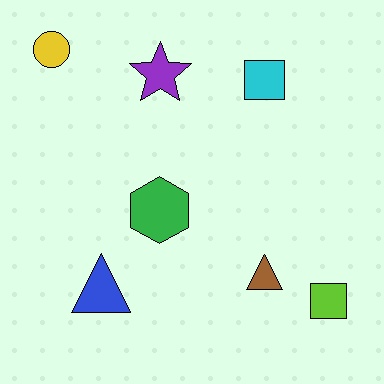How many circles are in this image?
There is 1 circle.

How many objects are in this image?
There are 7 objects.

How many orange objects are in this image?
There are no orange objects.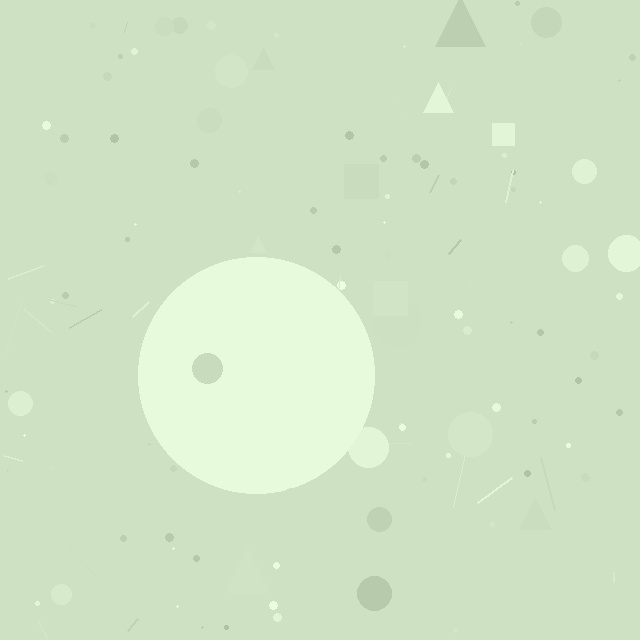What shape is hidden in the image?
A circle is hidden in the image.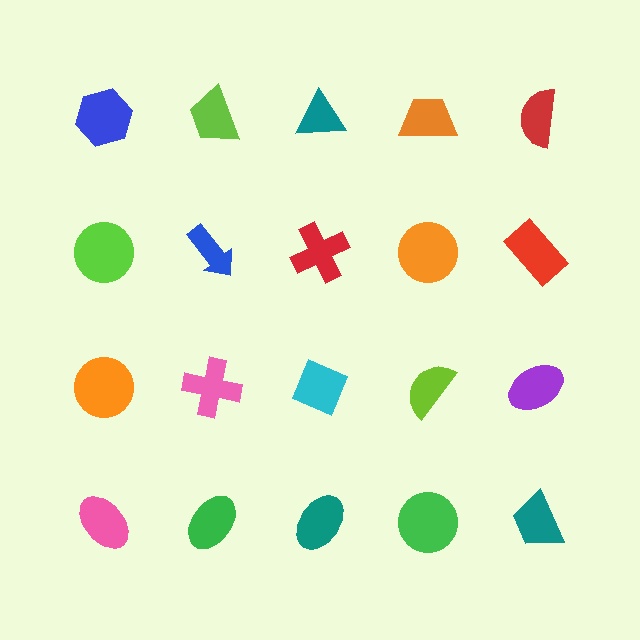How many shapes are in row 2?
5 shapes.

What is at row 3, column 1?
An orange circle.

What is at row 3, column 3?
A cyan diamond.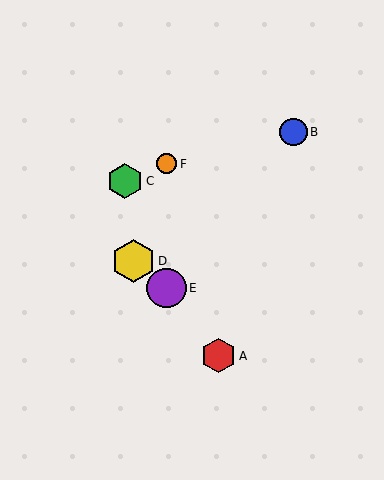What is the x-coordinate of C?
Object C is at x≈125.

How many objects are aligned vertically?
2 objects (E, F) are aligned vertically.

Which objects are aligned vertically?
Objects E, F are aligned vertically.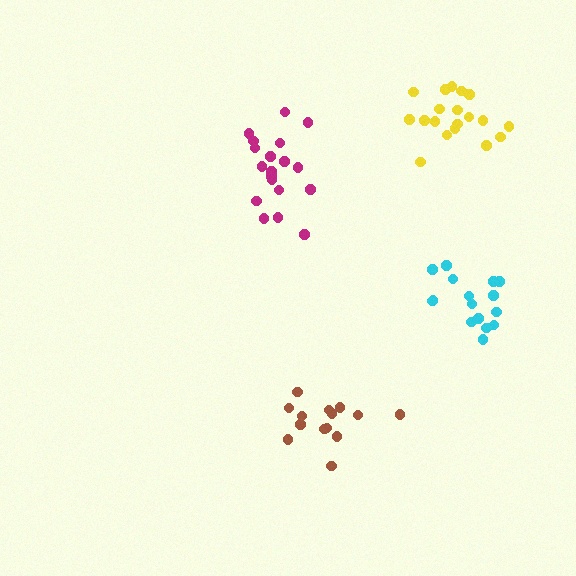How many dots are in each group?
Group 1: 19 dots, Group 2: 16 dots, Group 3: 14 dots, Group 4: 19 dots (68 total).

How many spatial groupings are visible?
There are 4 spatial groupings.